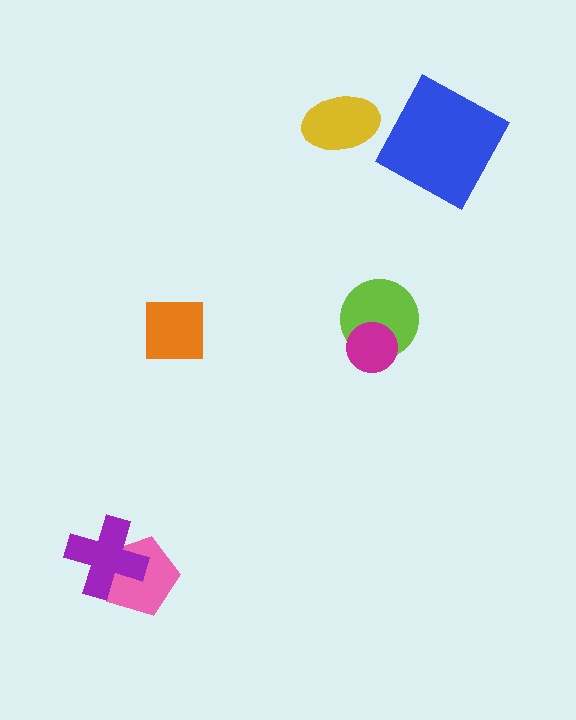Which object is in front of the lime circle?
The magenta circle is in front of the lime circle.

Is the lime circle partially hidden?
Yes, it is partially covered by another shape.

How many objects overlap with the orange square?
0 objects overlap with the orange square.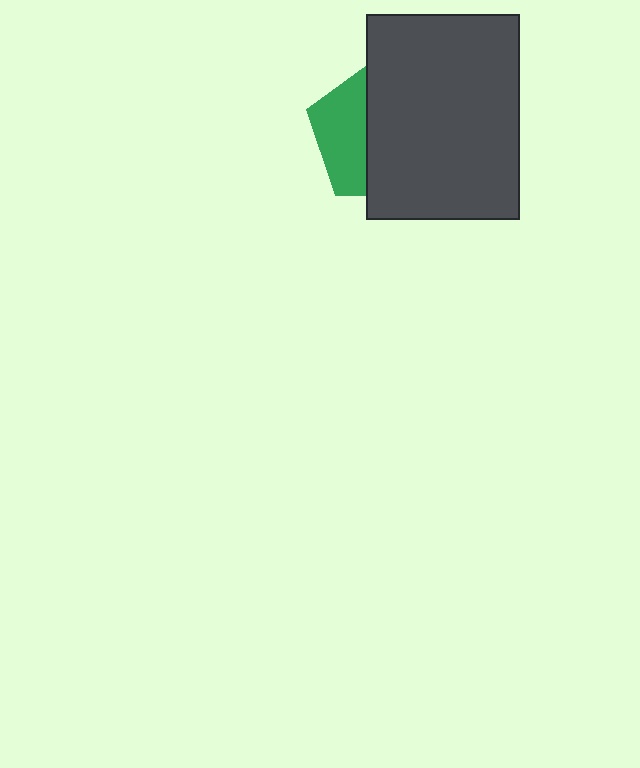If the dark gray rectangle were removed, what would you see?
You would see the complete green pentagon.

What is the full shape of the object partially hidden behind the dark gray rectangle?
The partially hidden object is a green pentagon.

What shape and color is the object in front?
The object in front is a dark gray rectangle.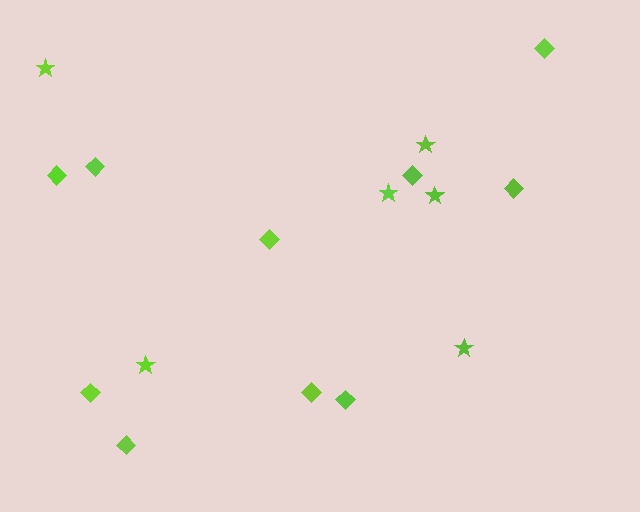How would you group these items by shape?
There are 2 groups: one group of stars (6) and one group of diamonds (10).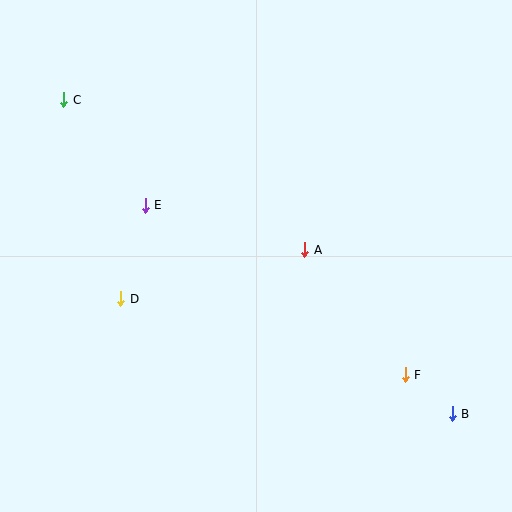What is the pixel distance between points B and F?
The distance between B and F is 61 pixels.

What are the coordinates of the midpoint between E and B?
The midpoint between E and B is at (299, 310).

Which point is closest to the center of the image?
Point A at (305, 250) is closest to the center.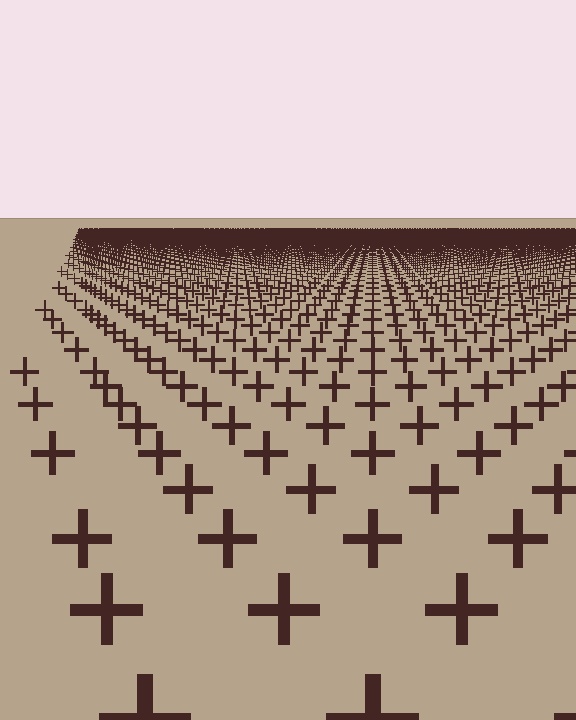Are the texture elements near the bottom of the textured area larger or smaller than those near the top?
Larger. Near the bottom, elements are closer to the viewer and appear at a bigger on-screen size.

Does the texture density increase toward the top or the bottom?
Density increases toward the top.